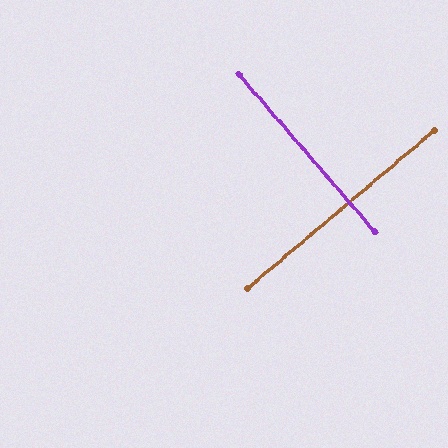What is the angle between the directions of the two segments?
Approximately 89 degrees.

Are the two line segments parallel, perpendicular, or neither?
Perpendicular — they meet at approximately 89°.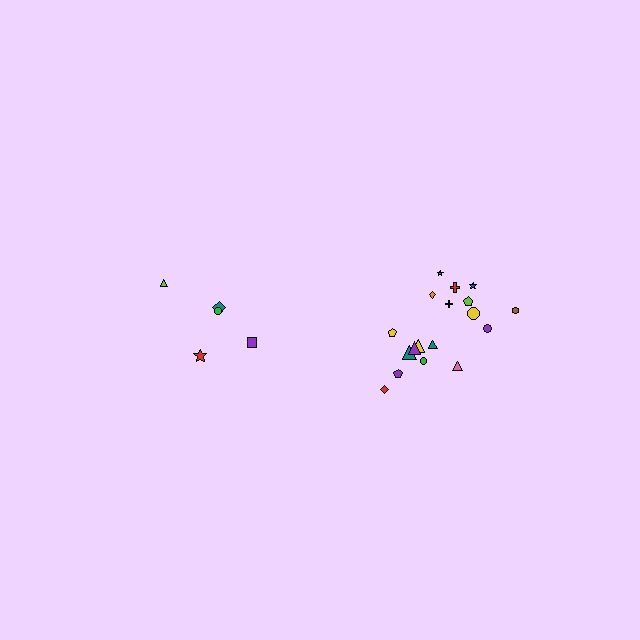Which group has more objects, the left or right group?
The right group.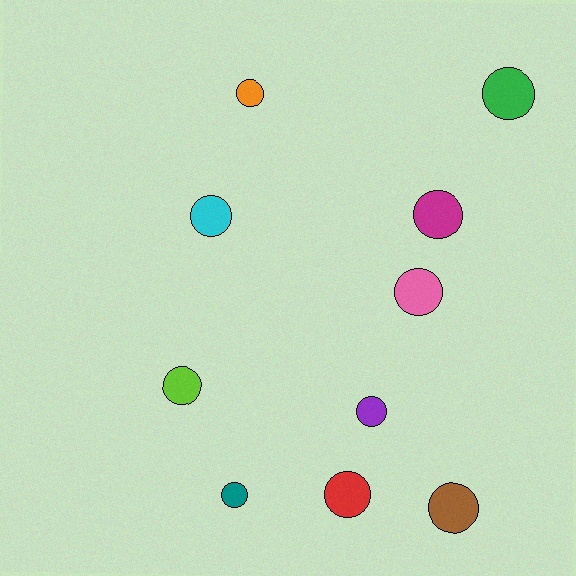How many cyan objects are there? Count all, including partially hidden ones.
There is 1 cyan object.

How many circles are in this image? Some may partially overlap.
There are 10 circles.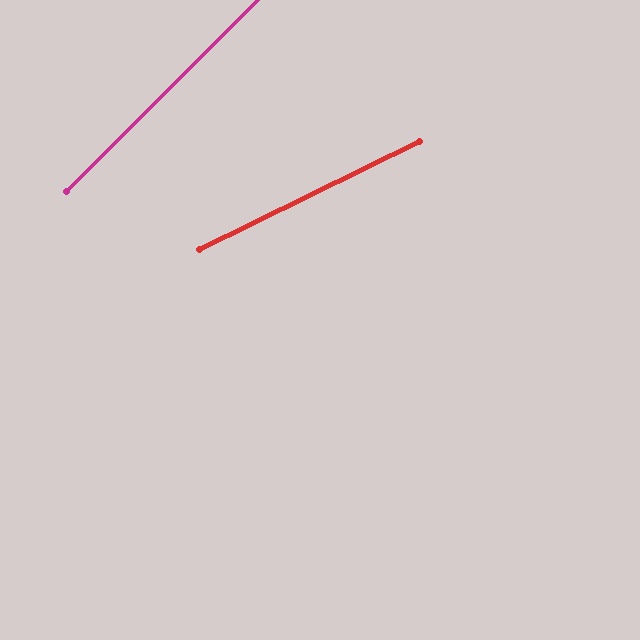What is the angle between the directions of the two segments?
Approximately 19 degrees.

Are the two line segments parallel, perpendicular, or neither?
Neither parallel nor perpendicular — they differ by about 19°.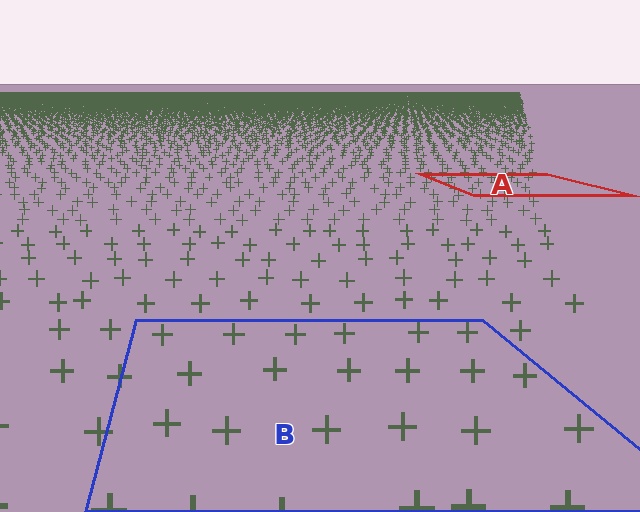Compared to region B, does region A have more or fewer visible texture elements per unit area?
Region A has more texture elements per unit area — they are packed more densely because it is farther away.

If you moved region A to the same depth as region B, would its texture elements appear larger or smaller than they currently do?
They would appear larger. At a closer depth, the same texture elements are projected at a bigger on-screen size.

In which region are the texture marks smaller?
The texture marks are smaller in region A, because it is farther away.